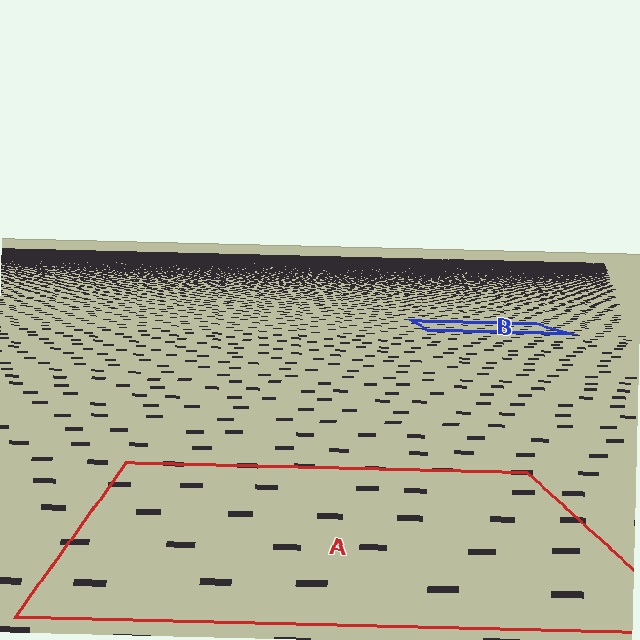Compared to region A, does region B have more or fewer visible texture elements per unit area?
Region B has more texture elements per unit area — they are packed more densely because it is farther away.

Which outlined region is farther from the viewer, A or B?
Region B is farther from the viewer — the texture elements inside it appear smaller and more densely packed.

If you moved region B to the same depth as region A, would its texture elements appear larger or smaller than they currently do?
They would appear larger. At a closer depth, the same texture elements are projected at a bigger on-screen size.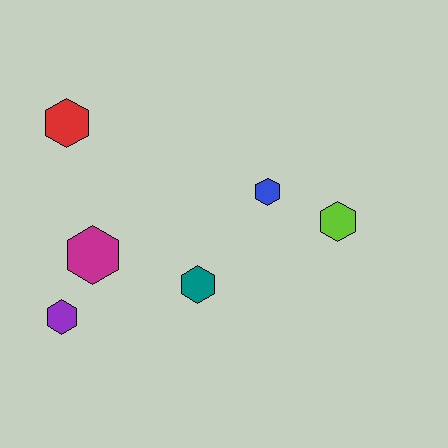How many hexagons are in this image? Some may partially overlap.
There are 6 hexagons.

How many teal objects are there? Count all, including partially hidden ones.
There is 1 teal object.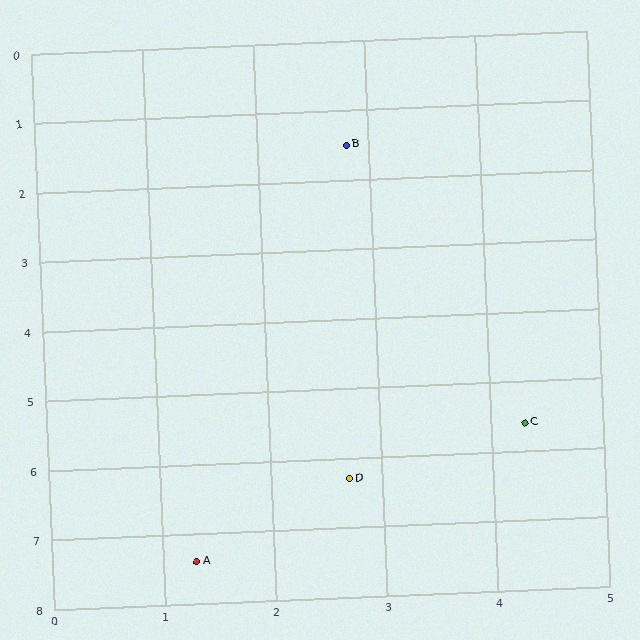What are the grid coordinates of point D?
Point D is at approximately (2.7, 6.3).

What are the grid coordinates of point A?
Point A is at approximately (1.3, 7.4).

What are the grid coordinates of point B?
Point B is at approximately (2.8, 1.5).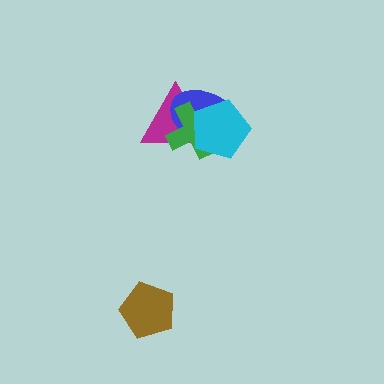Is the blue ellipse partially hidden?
Yes, it is partially covered by another shape.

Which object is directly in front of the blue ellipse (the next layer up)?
The green cross is directly in front of the blue ellipse.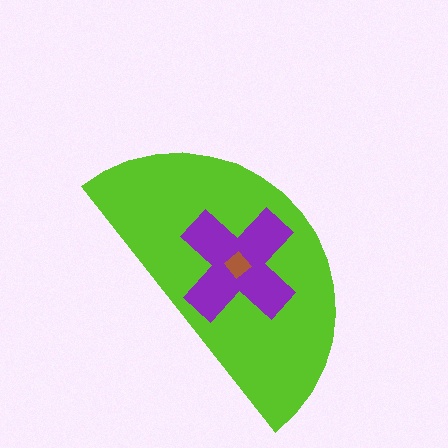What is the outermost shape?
The lime semicircle.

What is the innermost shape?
The brown diamond.